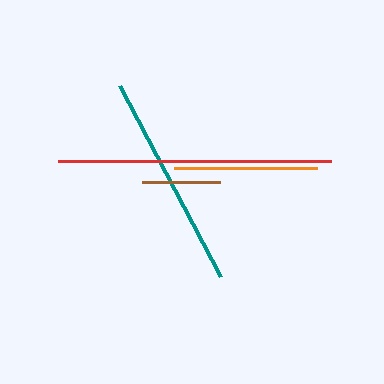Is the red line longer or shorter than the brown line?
The red line is longer than the brown line.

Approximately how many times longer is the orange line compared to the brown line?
The orange line is approximately 1.8 times the length of the brown line.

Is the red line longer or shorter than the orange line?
The red line is longer than the orange line.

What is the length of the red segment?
The red segment is approximately 273 pixels long.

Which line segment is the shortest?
The brown line is the shortest at approximately 77 pixels.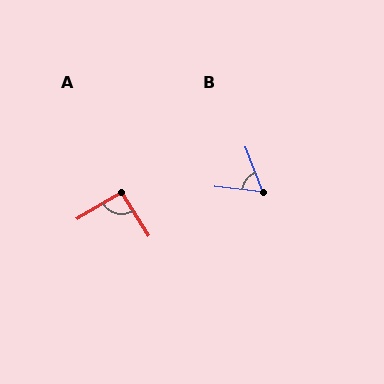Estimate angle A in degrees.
Approximately 91 degrees.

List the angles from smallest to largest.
B (62°), A (91°).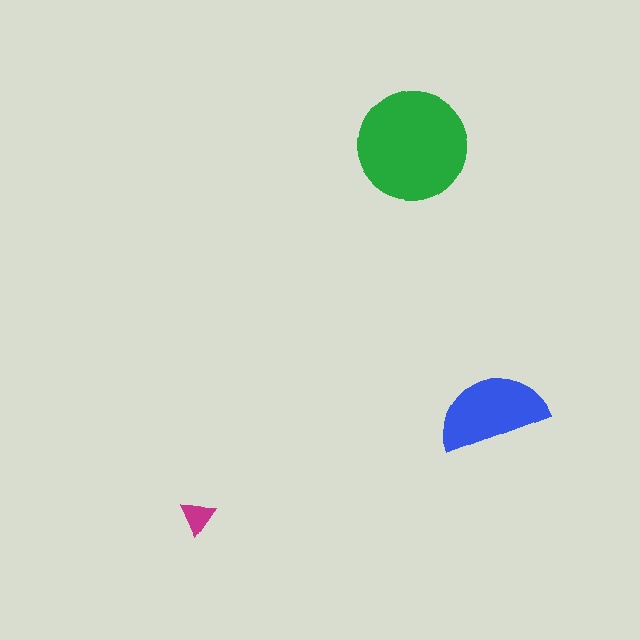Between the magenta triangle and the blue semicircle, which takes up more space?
The blue semicircle.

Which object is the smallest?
The magenta triangle.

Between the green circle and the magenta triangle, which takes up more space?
The green circle.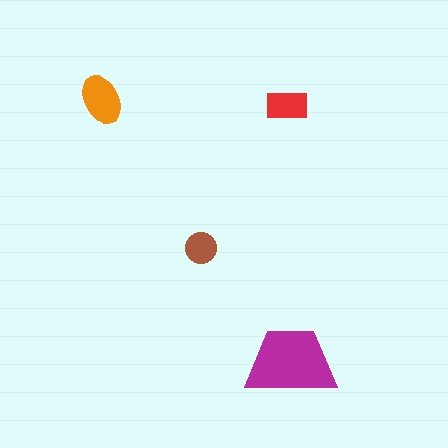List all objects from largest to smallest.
The magenta trapezoid, the orange ellipse, the red rectangle, the brown circle.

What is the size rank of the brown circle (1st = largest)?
4th.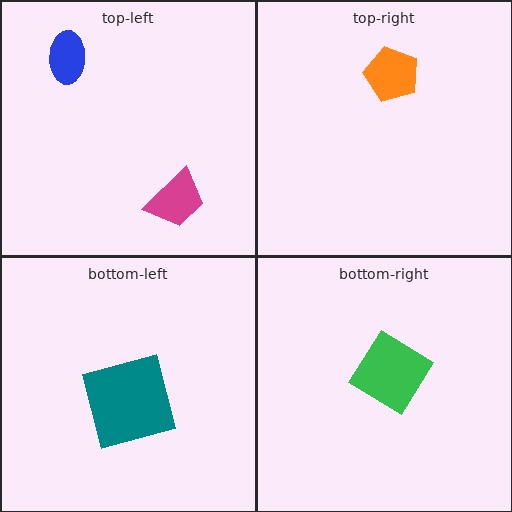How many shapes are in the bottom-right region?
1.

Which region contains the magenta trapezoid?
The top-left region.